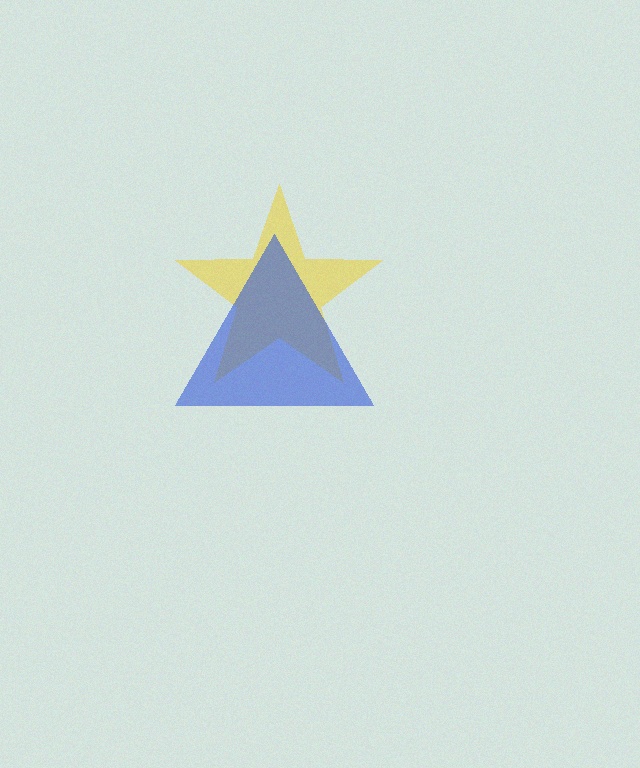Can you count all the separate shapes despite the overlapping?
Yes, there are 2 separate shapes.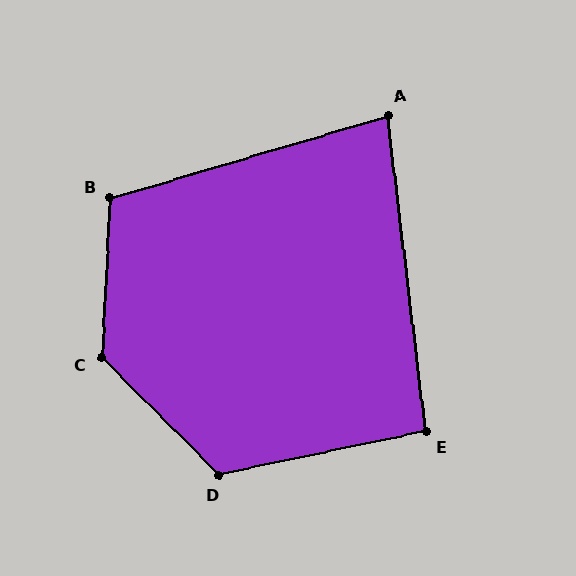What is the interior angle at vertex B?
Approximately 110 degrees (obtuse).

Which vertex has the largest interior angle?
C, at approximately 132 degrees.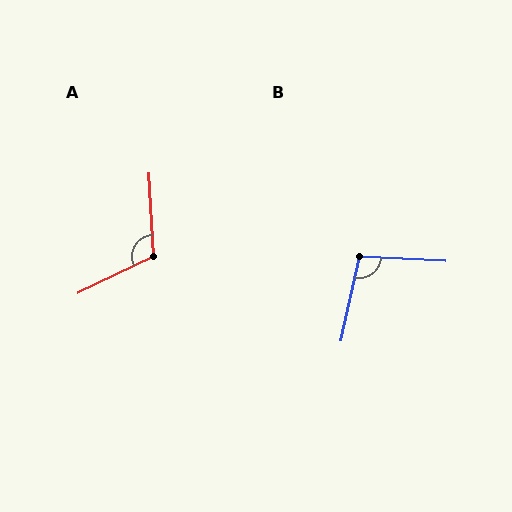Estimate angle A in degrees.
Approximately 113 degrees.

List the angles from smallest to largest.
B (99°), A (113°).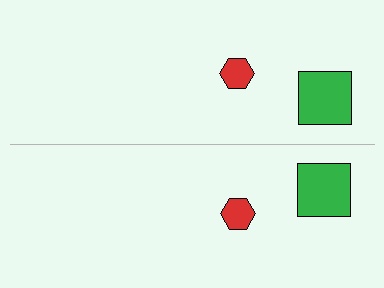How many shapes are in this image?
There are 4 shapes in this image.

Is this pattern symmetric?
Yes, this pattern has bilateral (reflection) symmetry.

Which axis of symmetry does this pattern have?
The pattern has a horizontal axis of symmetry running through the center of the image.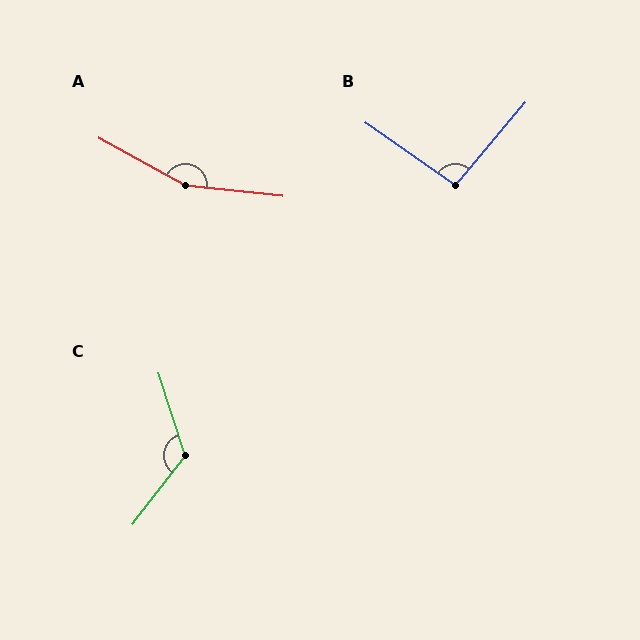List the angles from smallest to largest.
B (95°), C (124°), A (157°).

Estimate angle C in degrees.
Approximately 124 degrees.